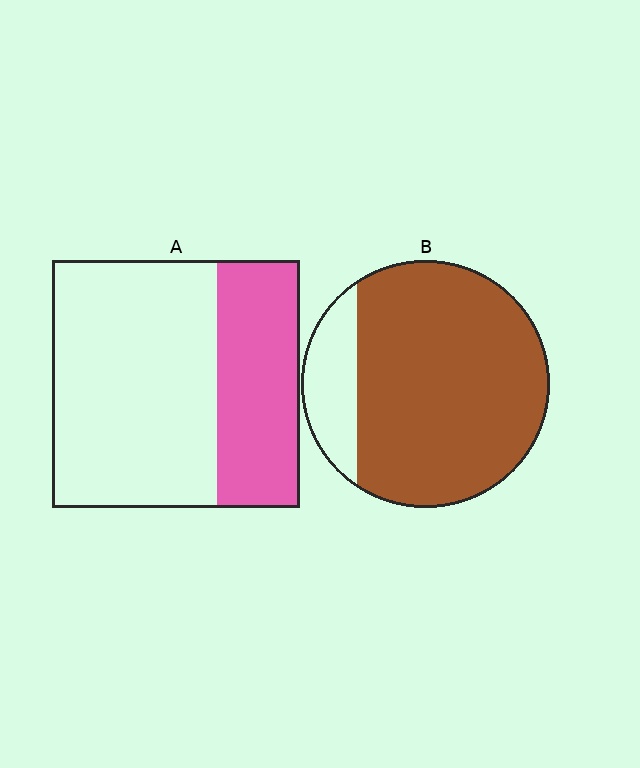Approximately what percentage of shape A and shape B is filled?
A is approximately 35% and B is approximately 85%.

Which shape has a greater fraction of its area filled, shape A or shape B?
Shape B.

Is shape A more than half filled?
No.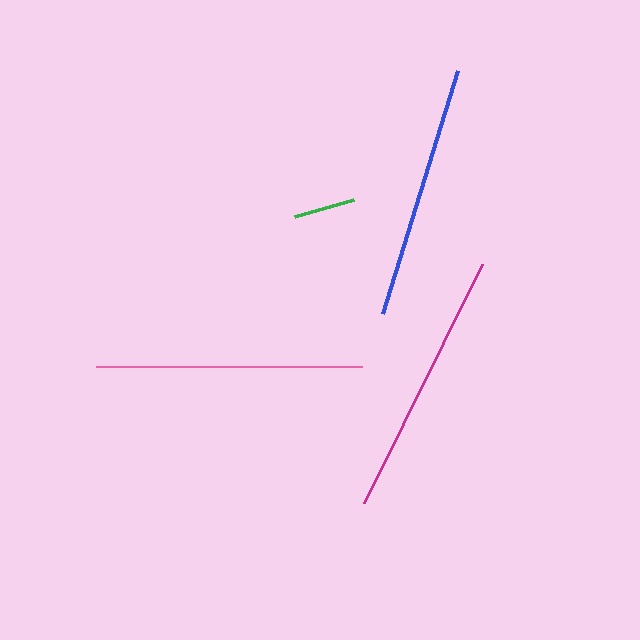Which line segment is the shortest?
The green line is the shortest at approximately 62 pixels.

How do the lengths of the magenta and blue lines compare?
The magenta and blue lines are approximately the same length.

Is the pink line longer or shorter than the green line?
The pink line is longer than the green line.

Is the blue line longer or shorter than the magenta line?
The magenta line is longer than the blue line.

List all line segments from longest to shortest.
From longest to shortest: magenta, pink, blue, green.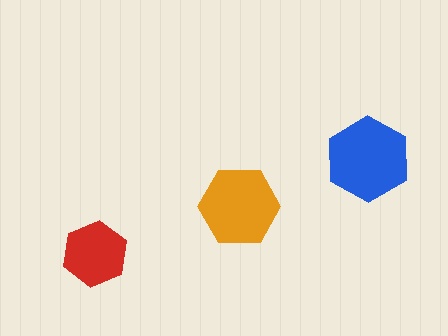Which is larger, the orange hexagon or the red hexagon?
The orange one.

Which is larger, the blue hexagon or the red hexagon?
The blue one.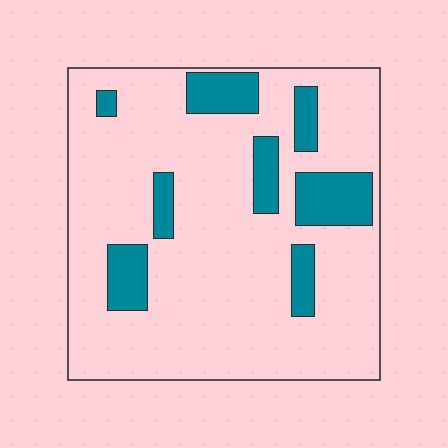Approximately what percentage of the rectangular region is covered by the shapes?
Approximately 20%.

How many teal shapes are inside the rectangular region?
8.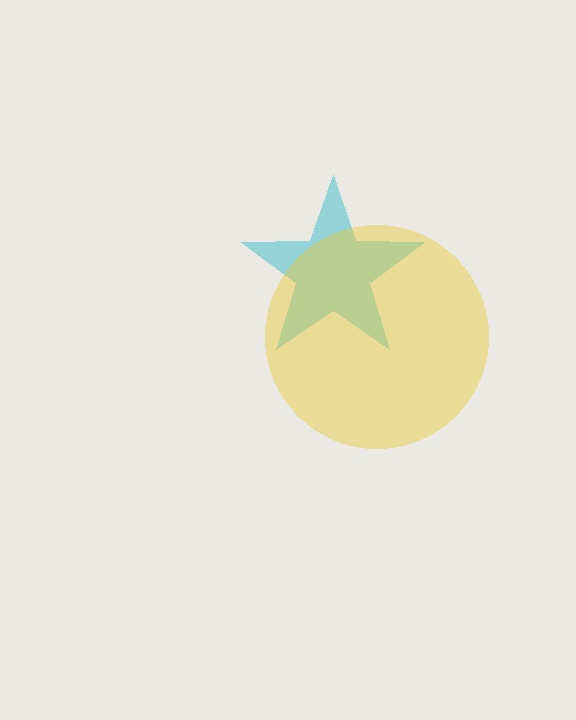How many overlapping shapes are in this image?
There are 2 overlapping shapes in the image.